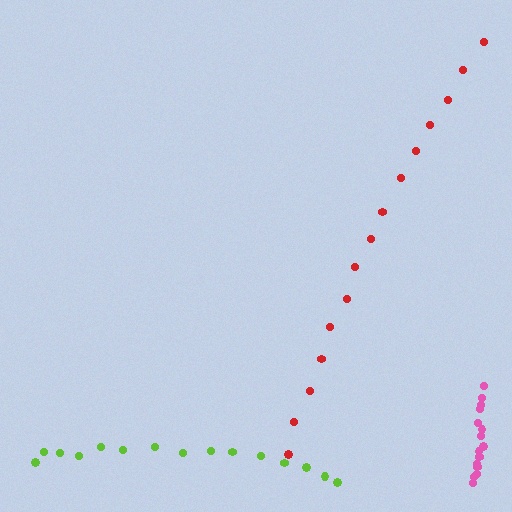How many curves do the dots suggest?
There are 3 distinct paths.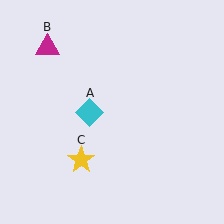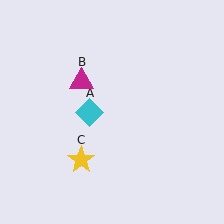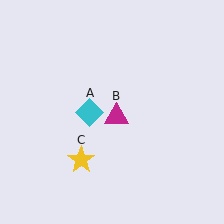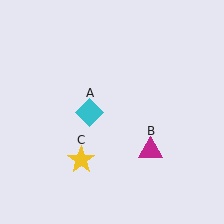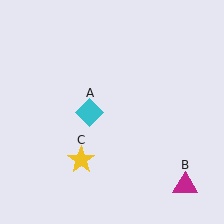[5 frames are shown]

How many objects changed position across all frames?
1 object changed position: magenta triangle (object B).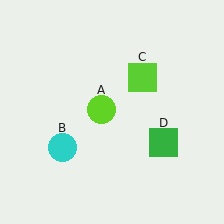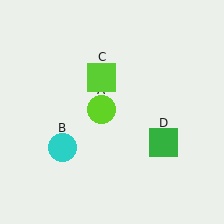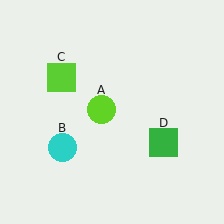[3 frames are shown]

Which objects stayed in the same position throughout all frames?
Lime circle (object A) and cyan circle (object B) and green square (object D) remained stationary.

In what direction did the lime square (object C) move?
The lime square (object C) moved left.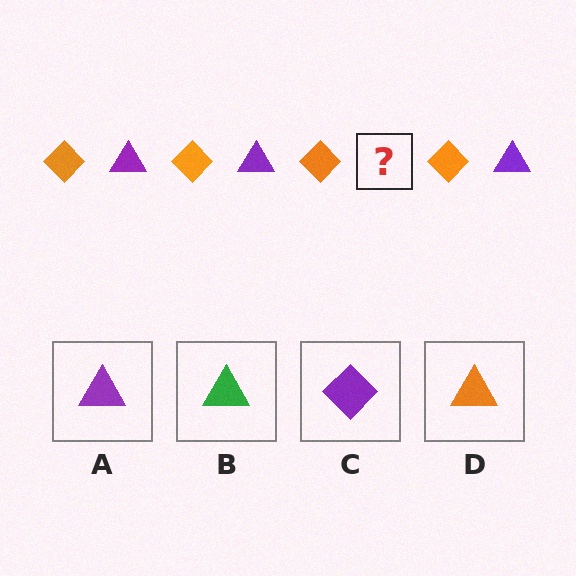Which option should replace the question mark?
Option A.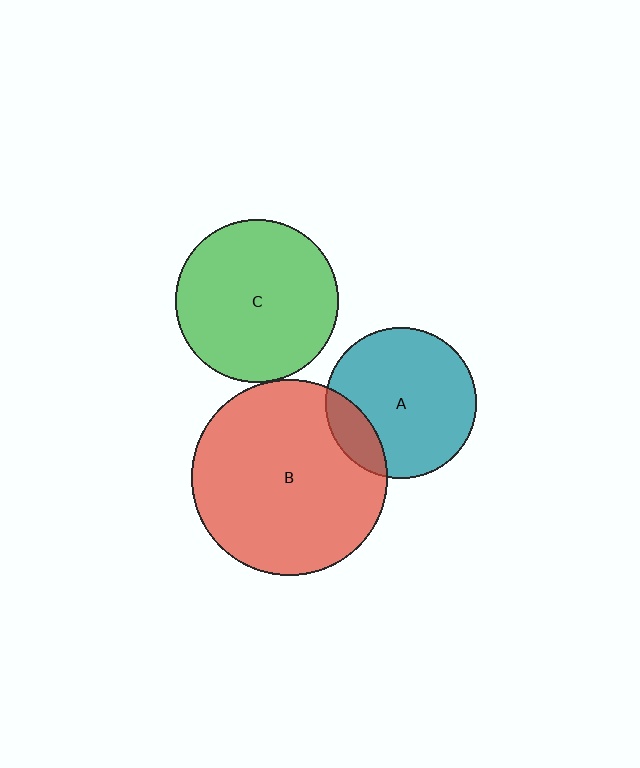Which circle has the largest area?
Circle B (red).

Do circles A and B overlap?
Yes.